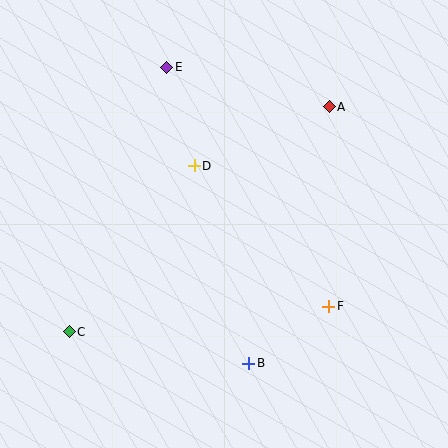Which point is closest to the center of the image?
Point D at (194, 166) is closest to the center.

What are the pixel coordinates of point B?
Point B is at (249, 363).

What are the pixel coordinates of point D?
Point D is at (194, 166).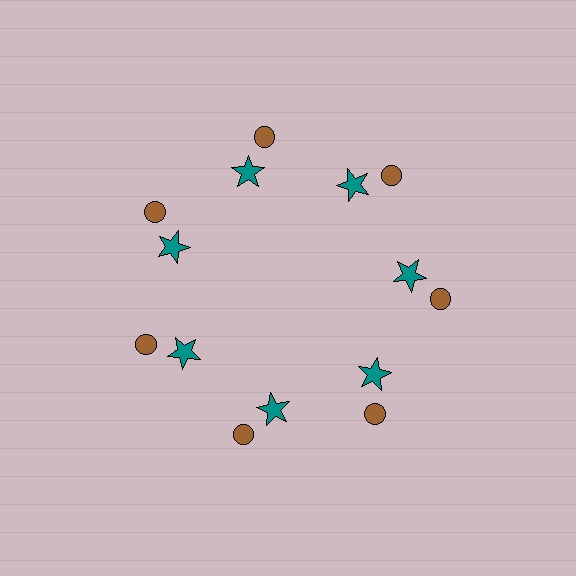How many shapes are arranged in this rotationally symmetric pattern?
There are 14 shapes, arranged in 7 groups of 2.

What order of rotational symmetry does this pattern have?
This pattern has 7-fold rotational symmetry.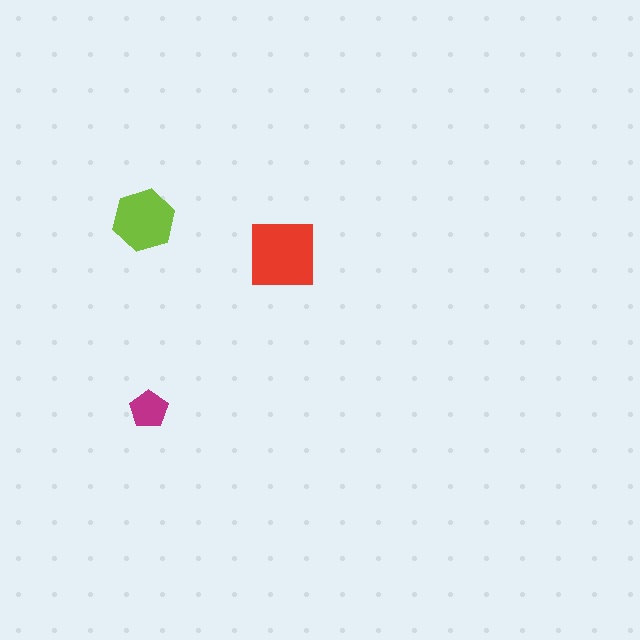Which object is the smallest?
The magenta pentagon.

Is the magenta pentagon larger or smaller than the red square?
Smaller.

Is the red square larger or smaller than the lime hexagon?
Larger.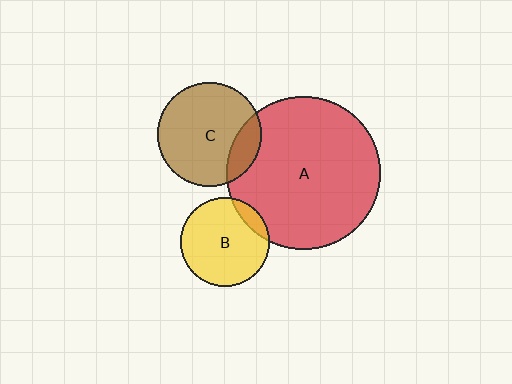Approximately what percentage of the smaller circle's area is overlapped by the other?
Approximately 15%.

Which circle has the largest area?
Circle A (red).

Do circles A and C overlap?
Yes.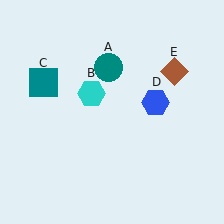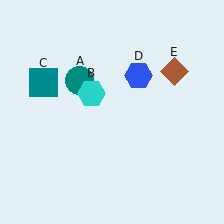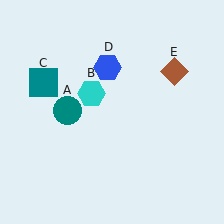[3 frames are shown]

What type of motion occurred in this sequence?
The teal circle (object A), blue hexagon (object D) rotated counterclockwise around the center of the scene.